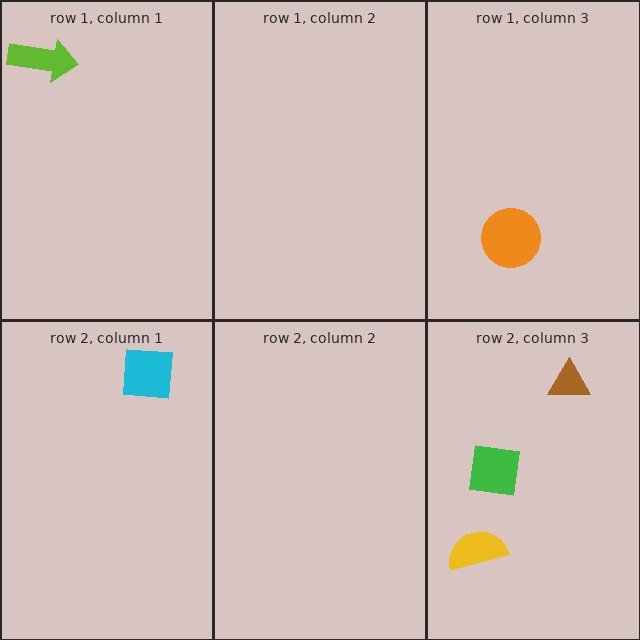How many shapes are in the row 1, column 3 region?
1.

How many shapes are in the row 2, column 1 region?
1.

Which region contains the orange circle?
The row 1, column 3 region.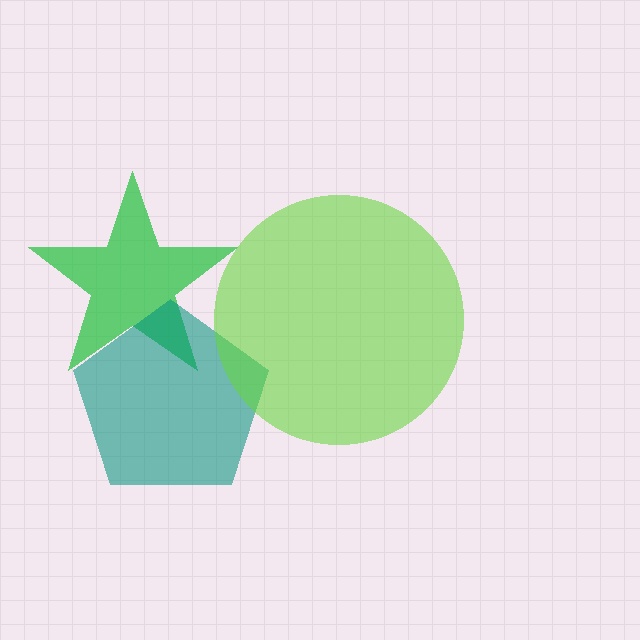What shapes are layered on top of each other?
The layered shapes are: a green star, a teal pentagon, a lime circle.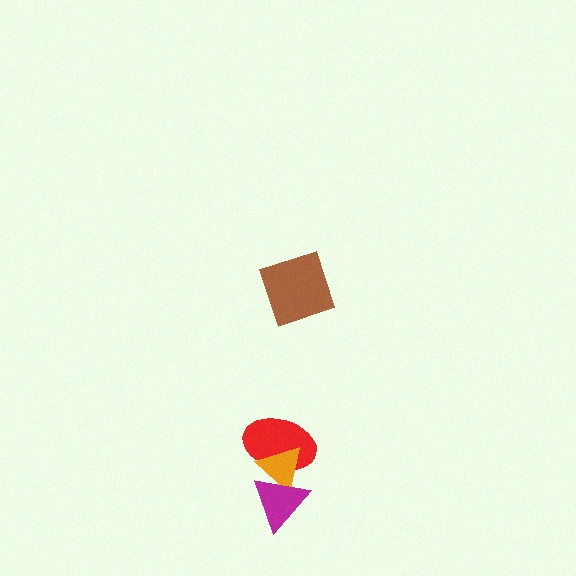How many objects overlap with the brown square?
0 objects overlap with the brown square.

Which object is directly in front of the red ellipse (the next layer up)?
The orange triangle is directly in front of the red ellipse.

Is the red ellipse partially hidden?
Yes, it is partially covered by another shape.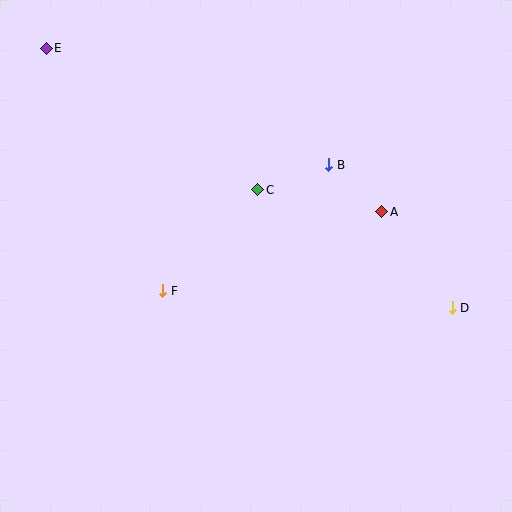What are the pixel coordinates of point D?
Point D is at (452, 308).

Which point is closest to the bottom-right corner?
Point D is closest to the bottom-right corner.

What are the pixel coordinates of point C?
Point C is at (258, 190).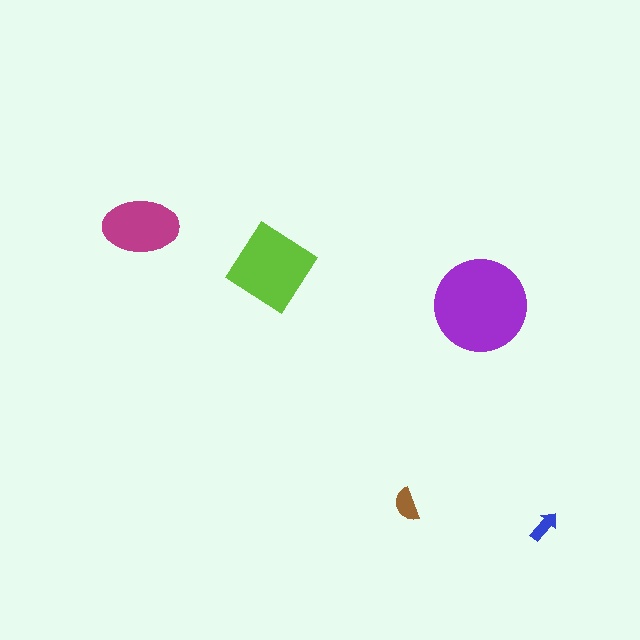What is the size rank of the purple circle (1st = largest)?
1st.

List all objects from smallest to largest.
The blue arrow, the brown semicircle, the magenta ellipse, the lime diamond, the purple circle.